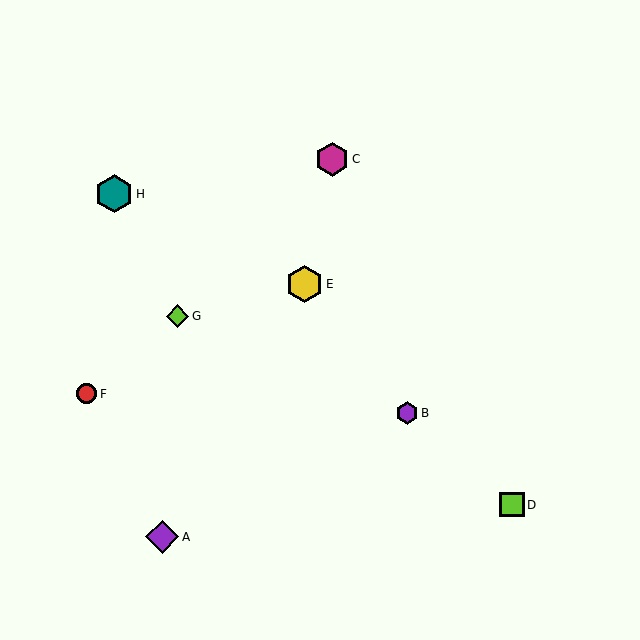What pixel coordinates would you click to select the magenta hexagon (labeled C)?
Click at (332, 159) to select the magenta hexagon C.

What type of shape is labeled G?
Shape G is a lime diamond.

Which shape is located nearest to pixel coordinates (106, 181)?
The teal hexagon (labeled H) at (114, 194) is nearest to that location.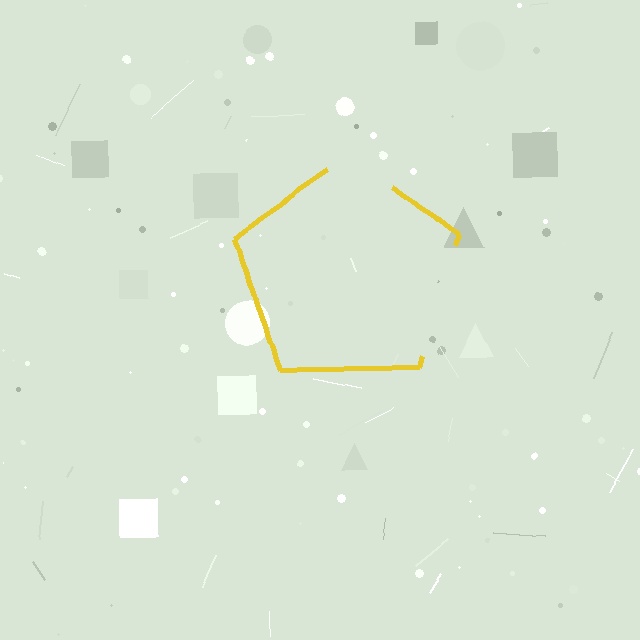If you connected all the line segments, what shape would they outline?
They would outline a pentagon.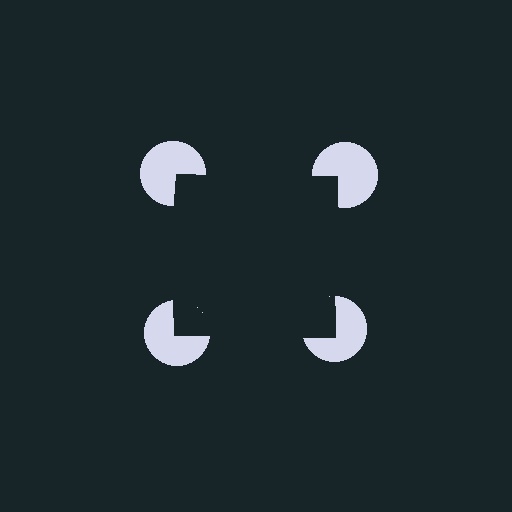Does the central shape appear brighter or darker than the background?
It typically appears slightly darker than the background, even though no actual brightness change is drawn.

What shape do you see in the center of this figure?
An illusory square — its edges are inferred from the aligned wedge cuts in the pac-man discs, not physically drawn.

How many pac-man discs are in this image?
There are 4 — one at each vertex of the illusory square.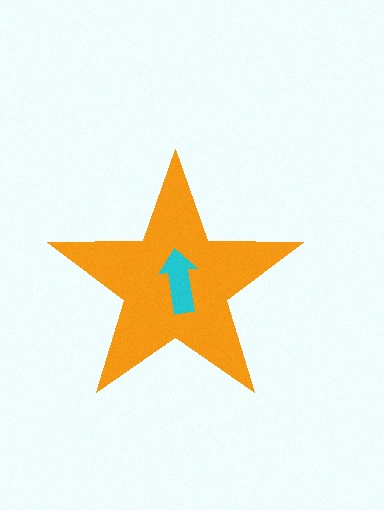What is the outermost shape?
The orange star.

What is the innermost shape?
The cyan arrow.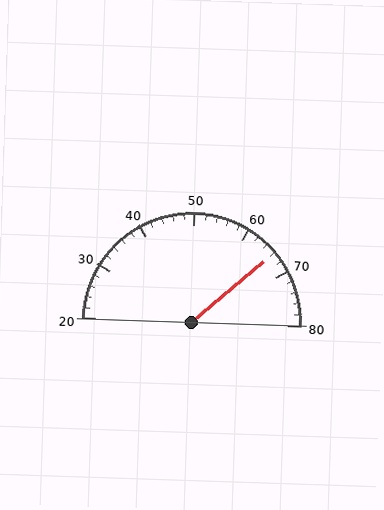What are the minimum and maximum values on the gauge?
The gauge ranges from 20 to 80.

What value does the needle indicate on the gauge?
The needle indicates approximately 66.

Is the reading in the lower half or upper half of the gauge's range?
The reading is in the upper half of the range (20 to 80).